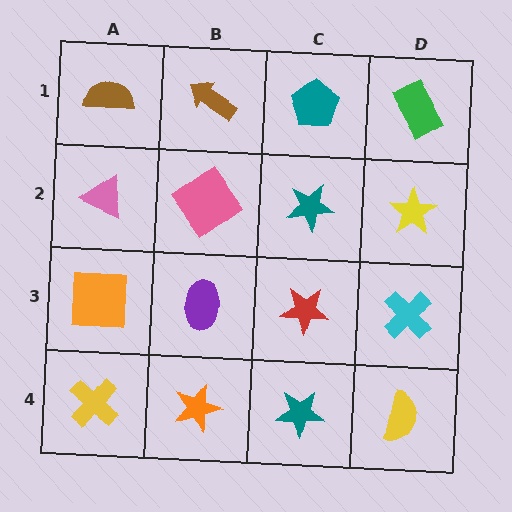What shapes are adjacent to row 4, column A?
An orange square (row 3, column A), an orange star (row 4, column B).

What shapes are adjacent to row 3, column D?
A yellow star (row 2, column D), a yellow semicircle (row 4, column D), a red star (row 3, column C).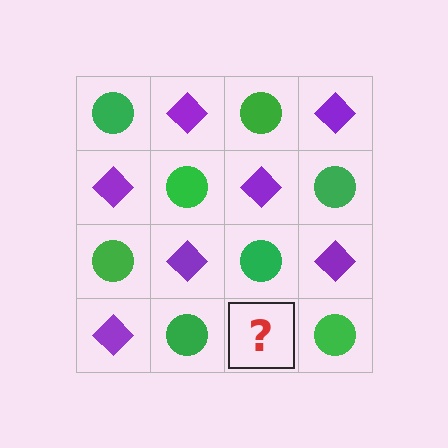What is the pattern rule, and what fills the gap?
The rule is that it alternates green circle and purple diamond in a checkerboard pattern. The gap should be filled with a purple diamond.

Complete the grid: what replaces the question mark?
The question mark should be replaced with a purple diamond.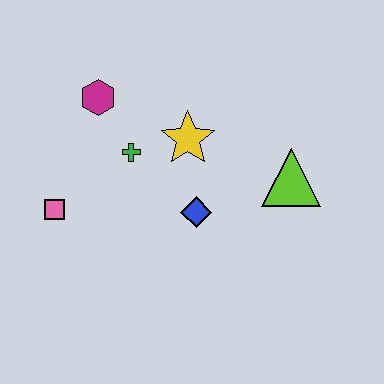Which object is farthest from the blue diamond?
The magenta hexagon is farthest from the blue diamond.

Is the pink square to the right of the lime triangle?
No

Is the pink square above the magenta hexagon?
No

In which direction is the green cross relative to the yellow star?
The green cross is to the left of the yellow star.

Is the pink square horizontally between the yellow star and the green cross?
No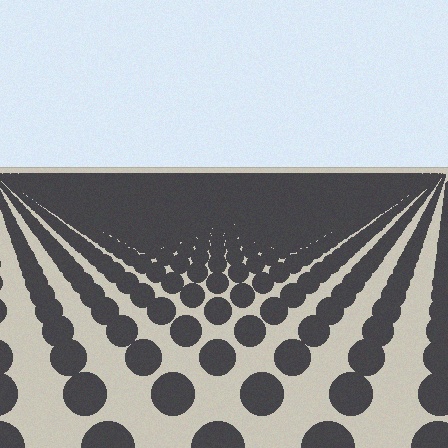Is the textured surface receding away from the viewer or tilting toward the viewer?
The surface is receding away from the viewer. Texture elements get smaller and denser toward the top.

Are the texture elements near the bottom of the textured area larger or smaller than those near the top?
Larger. Near the bottom, elements are closer to the viewer and appear at a bigger on-screen size.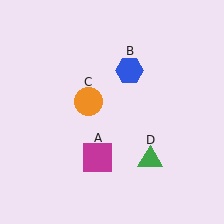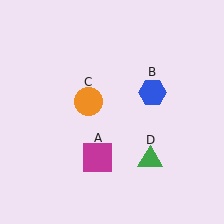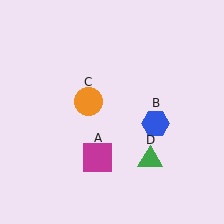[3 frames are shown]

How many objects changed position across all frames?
1 object changed position: blue hexagon (object B).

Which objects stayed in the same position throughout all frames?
Magenta square (object A) and orange circle (object C) and green triangle (object D) remained stationary.